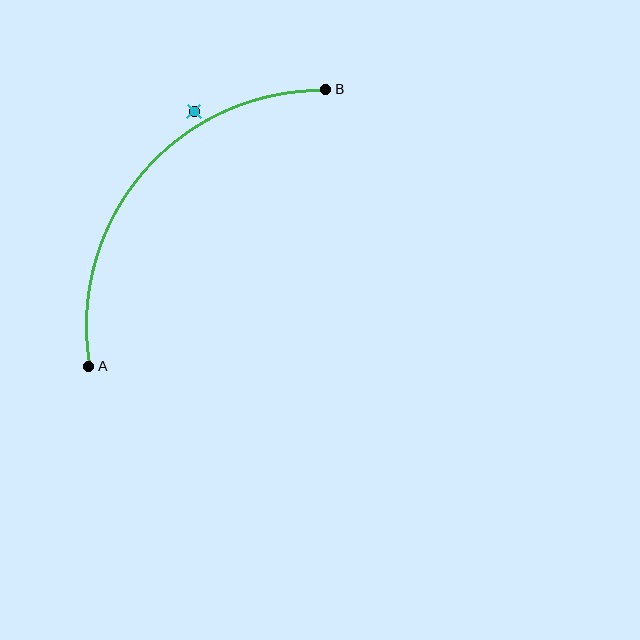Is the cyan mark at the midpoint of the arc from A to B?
No — the cyan mark does not lie on the arc at all. It sits slightly outside the curve.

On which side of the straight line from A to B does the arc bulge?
The arc bulges above and to the left of the straight line connecting A and B.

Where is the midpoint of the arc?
The arc midpoint is the point on the curve farthest from the straight line joining A and B. It sits above and to the left of that line.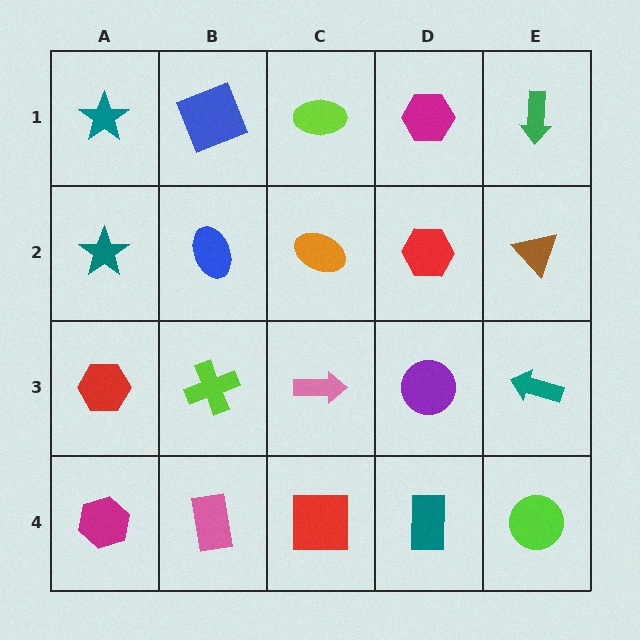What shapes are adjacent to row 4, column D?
A purple circle (row 3, column D), a red square (row 4, column C), a lime circle (row 4, column E).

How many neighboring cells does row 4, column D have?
3.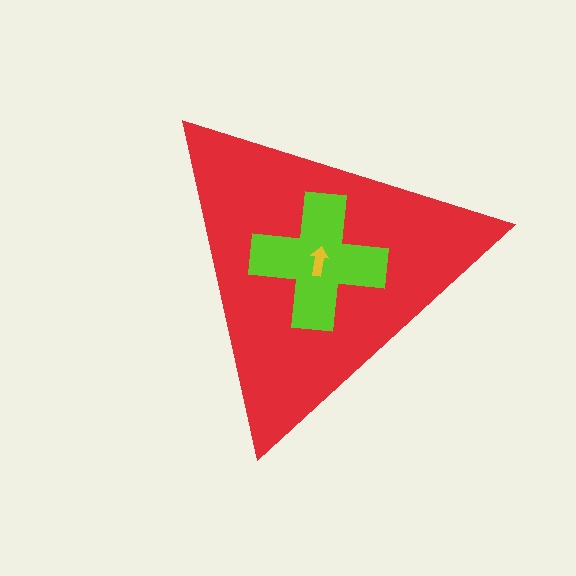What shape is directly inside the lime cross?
The yellow arrow.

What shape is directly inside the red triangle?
The lime cross.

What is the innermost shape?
The yellow arrow.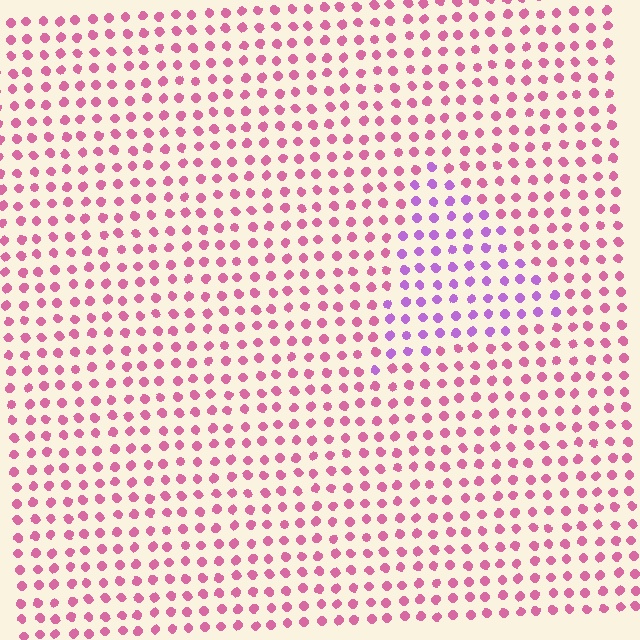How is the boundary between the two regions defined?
The boundary is defined purely by a slight shift in hue (about 44 degrees). Spacing, size, and orientation are identical on both sides.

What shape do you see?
I see a triangle.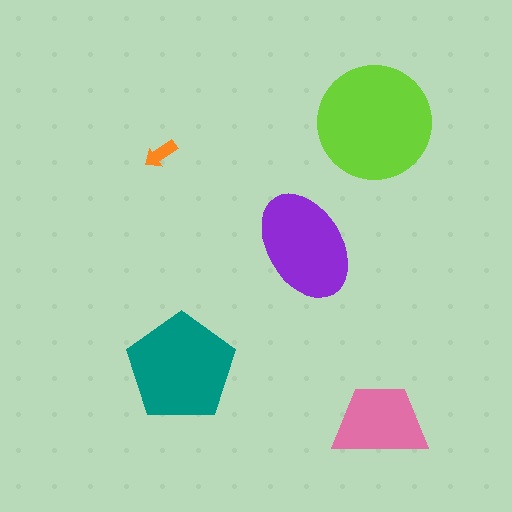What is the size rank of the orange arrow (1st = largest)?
5th.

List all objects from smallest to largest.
The orange arrow, the pink trapezoid, the purple ellipse, the teal pentagon, the lime circle.